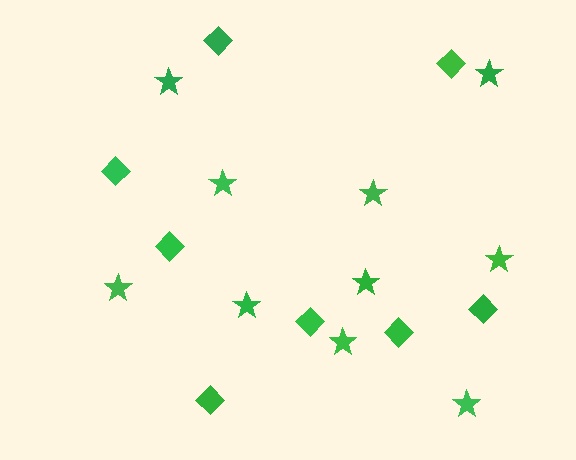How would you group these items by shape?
There are 2 groups: one group of diamonds (8) and one group of stars (10).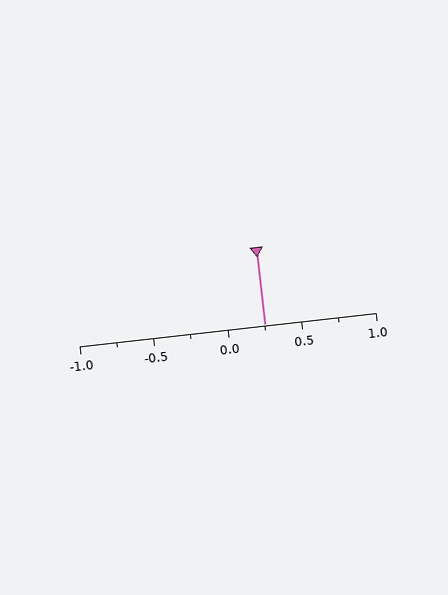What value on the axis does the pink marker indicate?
The marker indicates approximately 0.25.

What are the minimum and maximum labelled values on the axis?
The axis runs from -1.0 to 1.0.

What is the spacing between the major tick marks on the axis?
The major ticks are spaced 0.5 apart.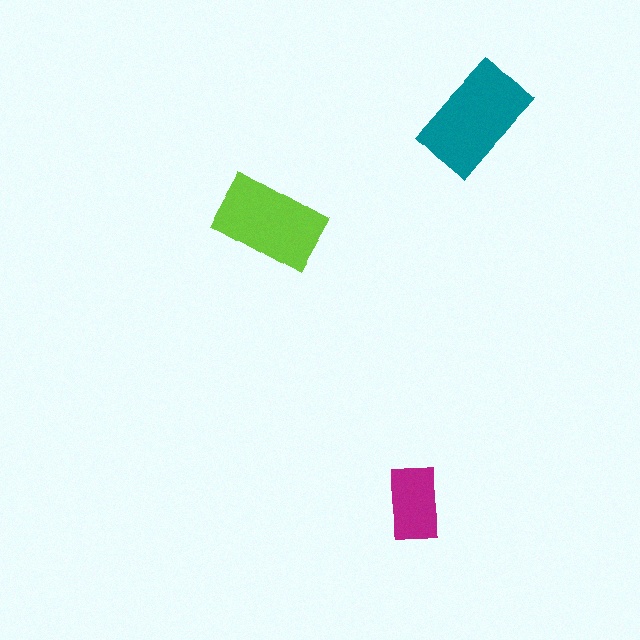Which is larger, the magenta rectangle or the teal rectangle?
The teal one.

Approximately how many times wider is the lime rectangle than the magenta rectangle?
About 1.5 times wider.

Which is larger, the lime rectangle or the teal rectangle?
The teal one.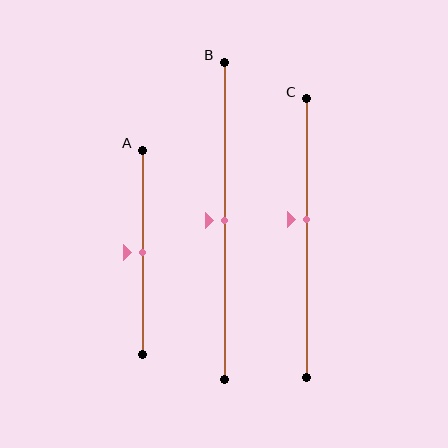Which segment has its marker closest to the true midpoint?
Segment A has its marker closest to the true midpoint.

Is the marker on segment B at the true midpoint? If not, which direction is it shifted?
Yes, the marker on segment B is at the true midpoint.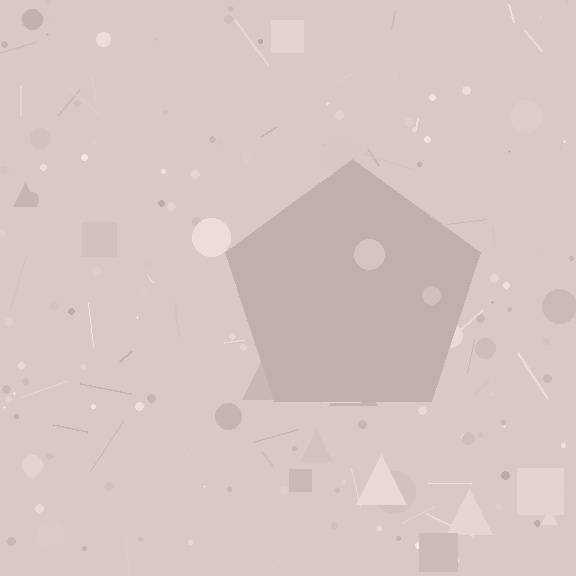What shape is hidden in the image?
A pentagon is hidden in the image.